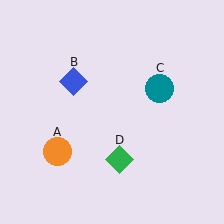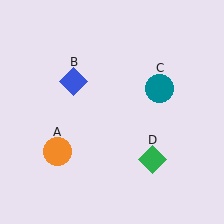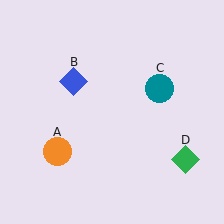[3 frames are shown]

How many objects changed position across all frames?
1 object changed position: green diamond (object D).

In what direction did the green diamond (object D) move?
The green diamond (object D) moved right.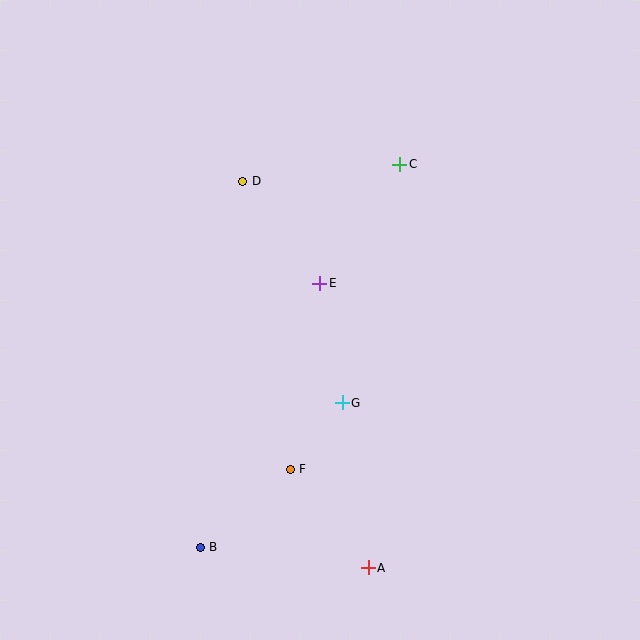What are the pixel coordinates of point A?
Point A is at (368, 568).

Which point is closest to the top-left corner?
Point D is closest to the top-left corner.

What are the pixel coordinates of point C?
Point C is at (400, 164).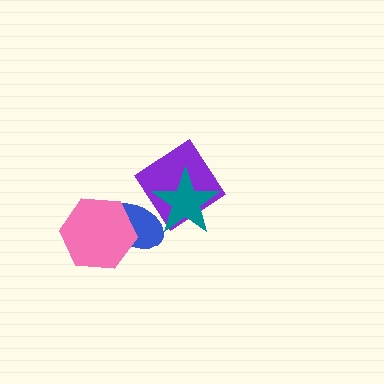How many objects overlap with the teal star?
2 objects overlap with the teal star.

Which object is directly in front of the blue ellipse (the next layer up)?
The pink hexagon is directly in front of the blue ellipse.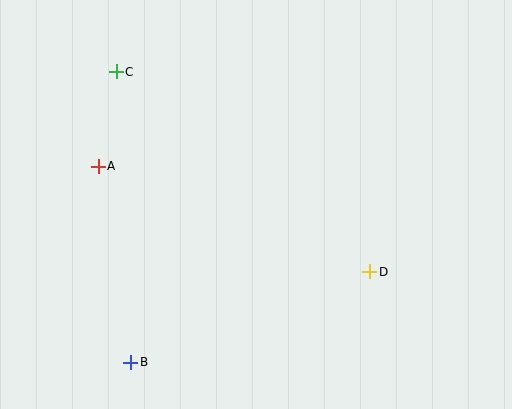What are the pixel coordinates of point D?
Point D is at (370, 272).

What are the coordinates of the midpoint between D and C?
The midpoint between D and C is at (243, 172).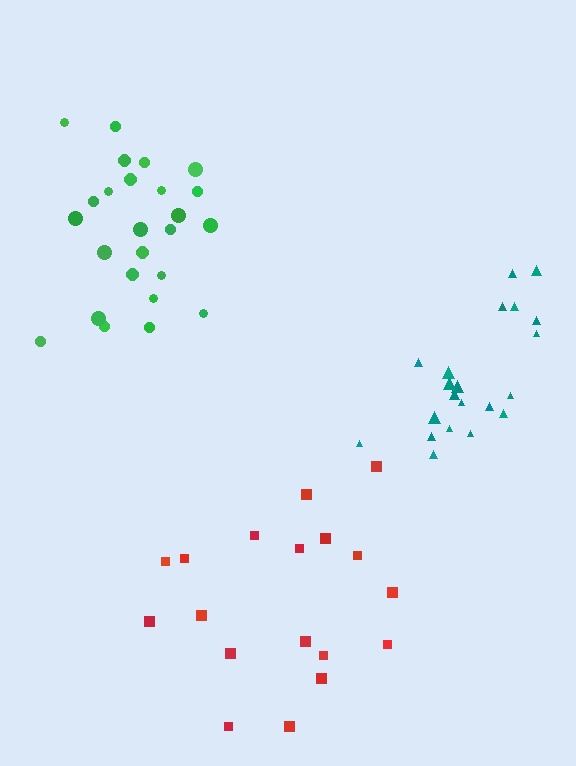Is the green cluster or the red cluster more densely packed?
Green.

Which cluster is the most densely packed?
Teal.